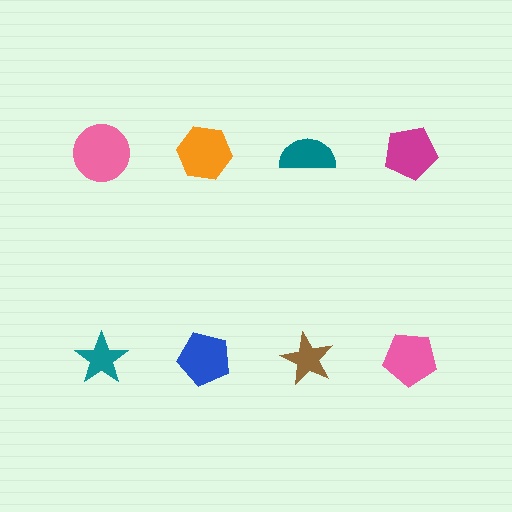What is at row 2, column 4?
A pink pentagon.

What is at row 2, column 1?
A teal star.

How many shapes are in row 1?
4 shapes.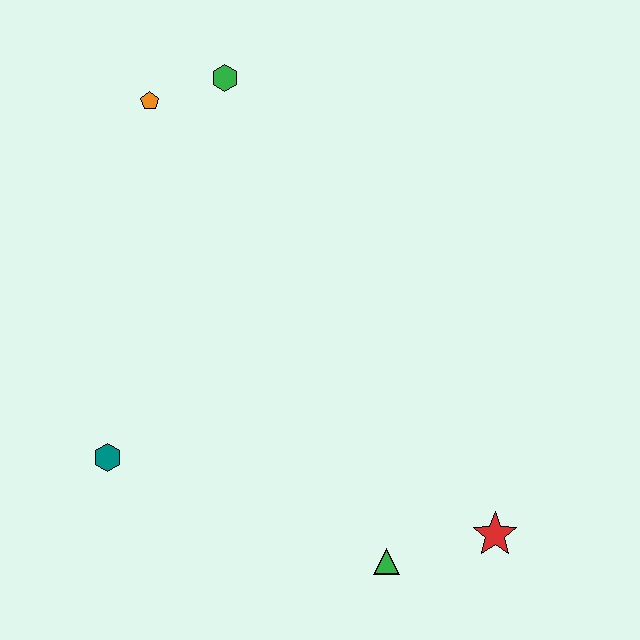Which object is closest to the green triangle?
The red star is closest to the green triangle.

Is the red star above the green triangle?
Yes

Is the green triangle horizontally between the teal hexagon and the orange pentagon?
No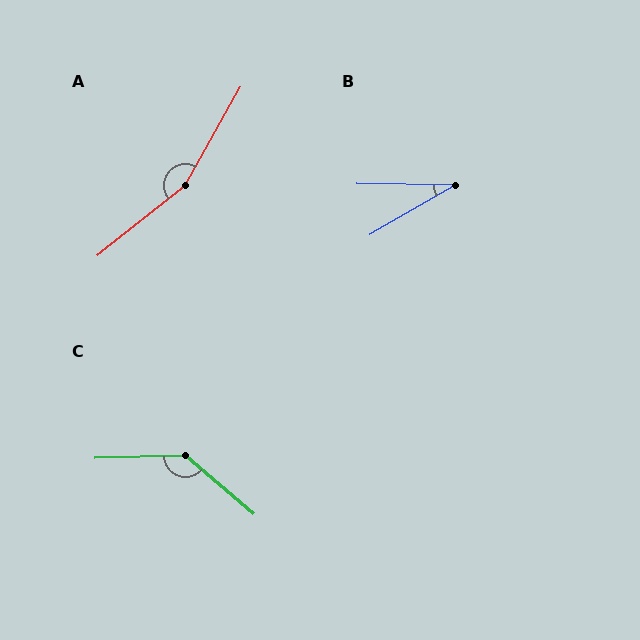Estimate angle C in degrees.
Approximately 138 degrees.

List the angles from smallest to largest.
B (31°), C (138°), A (158°).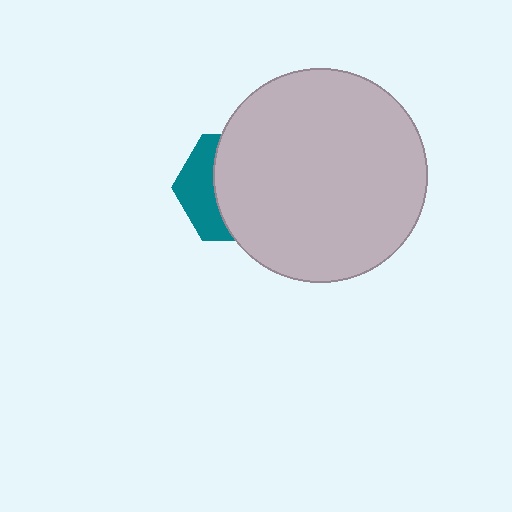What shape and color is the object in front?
The object in front is a light gray circle.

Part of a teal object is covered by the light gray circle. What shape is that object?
It is a hexagon.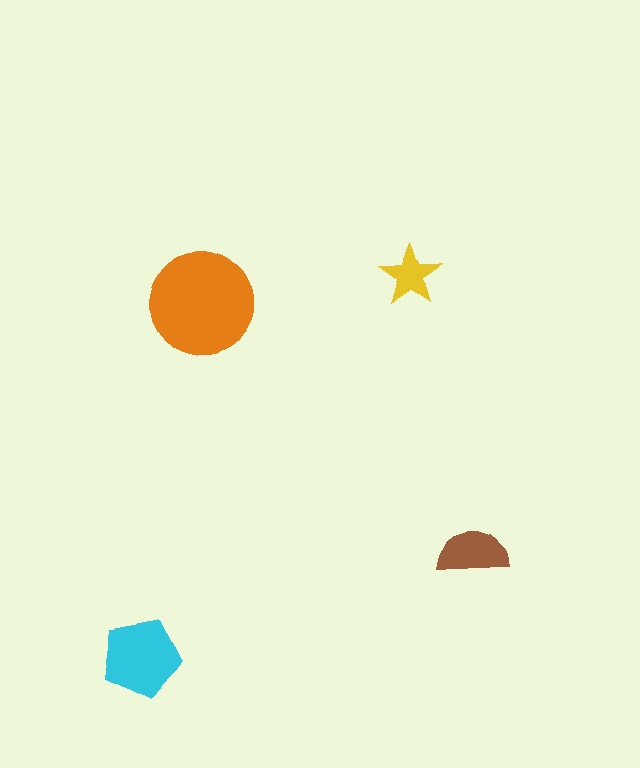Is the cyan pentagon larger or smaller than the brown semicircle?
Larger.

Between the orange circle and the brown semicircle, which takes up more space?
The orange circle.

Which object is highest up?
The yellow star is topmost.